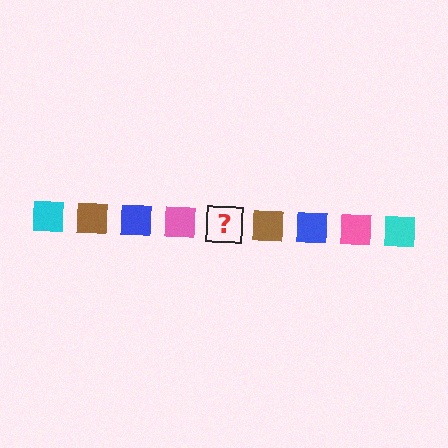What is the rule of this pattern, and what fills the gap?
The rule is that the pattern cycles through cyan, brown, blue, pink squares. The gap should be filled with a cyan square.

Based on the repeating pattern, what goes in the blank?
The blank should be a cyan square.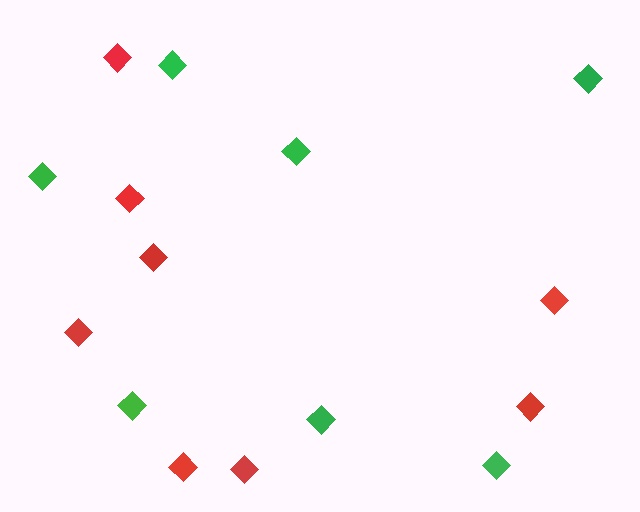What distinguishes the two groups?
There are 2 groups: one group of red diamonds (8) and one group of green diamonds (7).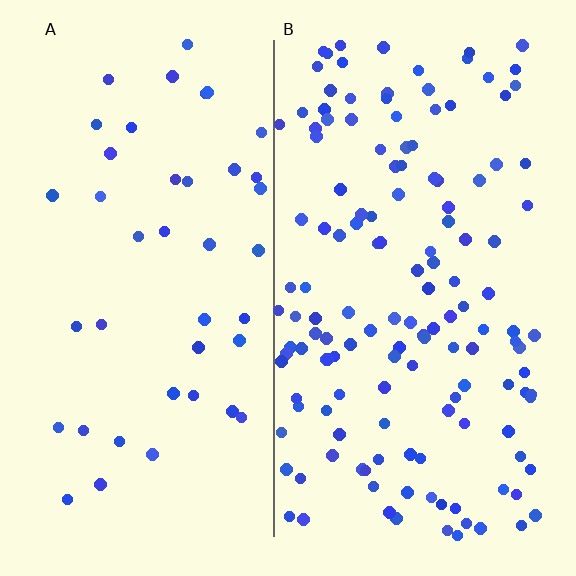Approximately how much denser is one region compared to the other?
Approximately 3.4× — region B over region A.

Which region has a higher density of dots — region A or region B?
B (the right).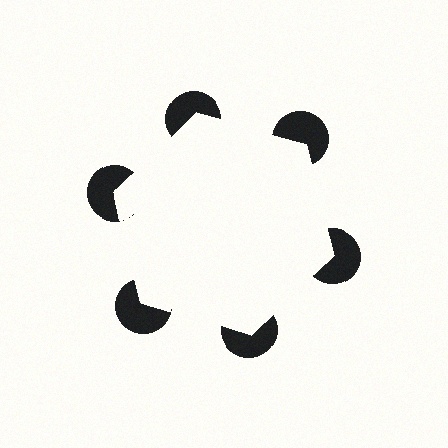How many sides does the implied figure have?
6 sides.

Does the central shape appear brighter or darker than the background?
It typically appears slightly brighter than the background, even though no actual brightness change is drawn.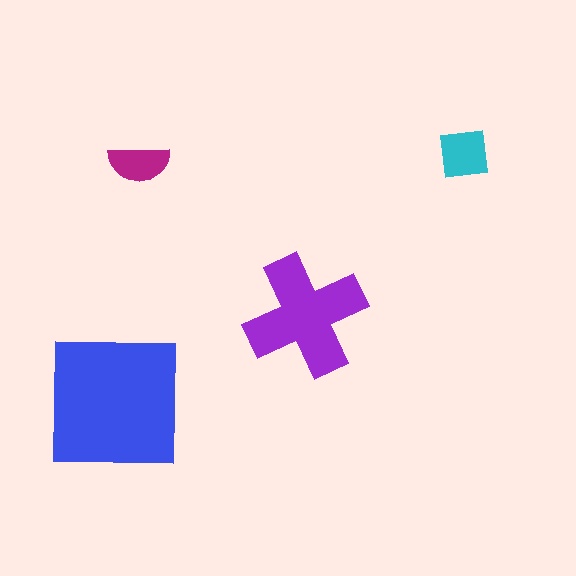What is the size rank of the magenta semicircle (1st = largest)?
4th.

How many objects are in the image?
There are 4 objects in the image.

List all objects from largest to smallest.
The blue square, the purple cross, the cyan square, the magenta semicircle.